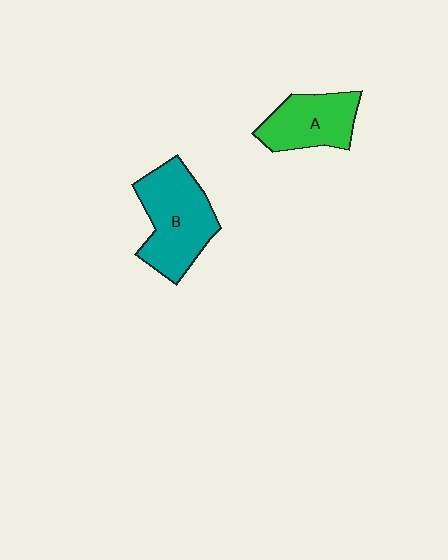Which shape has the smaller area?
Shape A (green).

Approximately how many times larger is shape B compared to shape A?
Approximately 1.4 times.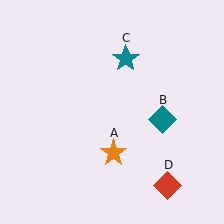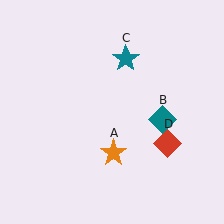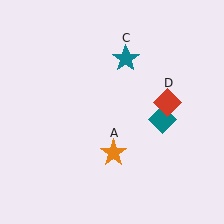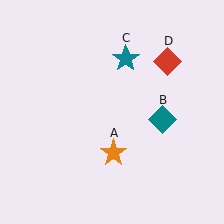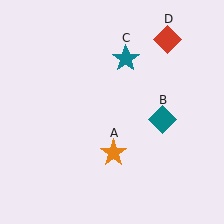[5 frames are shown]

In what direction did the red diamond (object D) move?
The red diamond (object D) moved up.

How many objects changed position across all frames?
1 object changed position: red diamond (object D).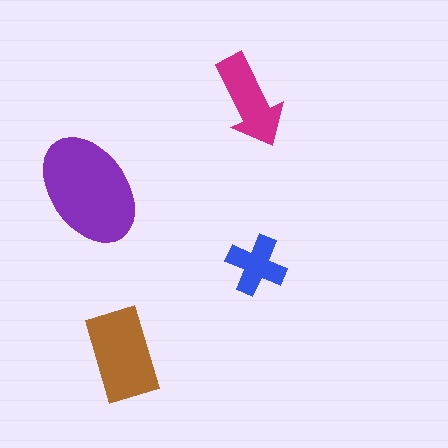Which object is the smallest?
The blue cross.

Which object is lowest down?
The brown rectangle is bottommost.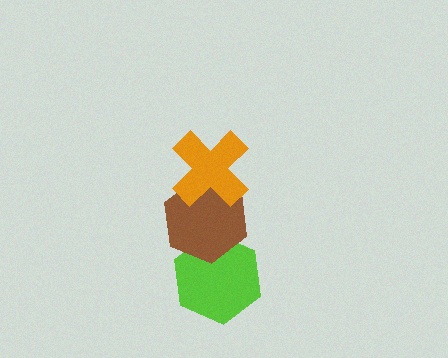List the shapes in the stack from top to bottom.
From top to bottom: the orange cross, the brown hexagon, the lime hexagon.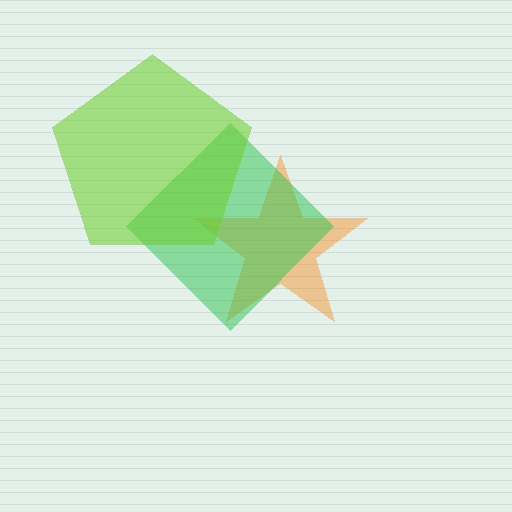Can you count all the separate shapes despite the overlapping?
Yes, there are 3 separate shapes.